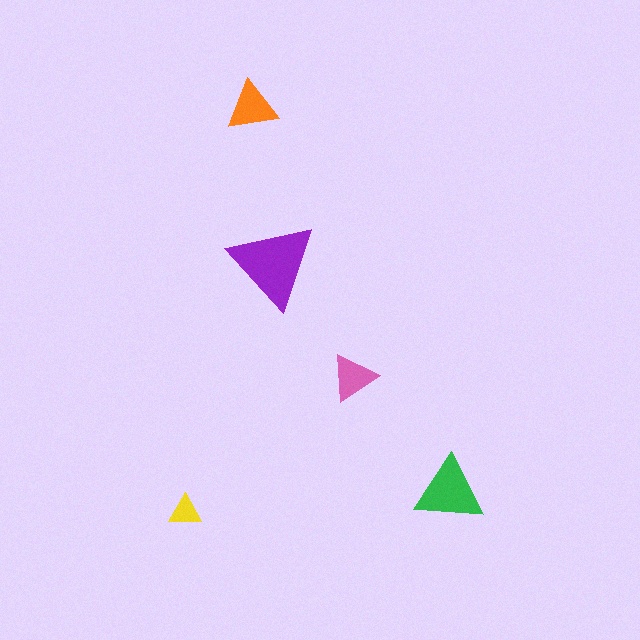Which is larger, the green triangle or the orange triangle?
The green one.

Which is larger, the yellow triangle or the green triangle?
The green one.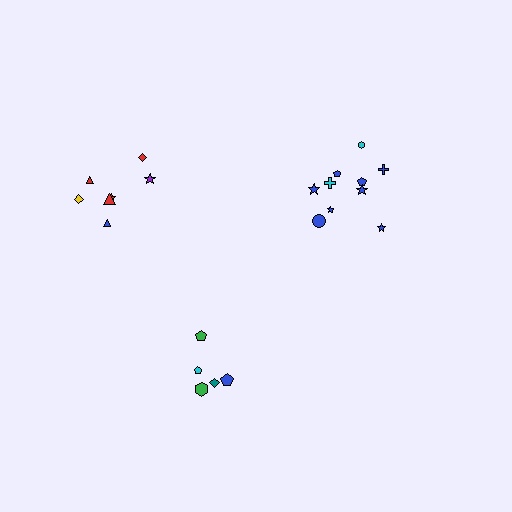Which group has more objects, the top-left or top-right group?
The top-right group.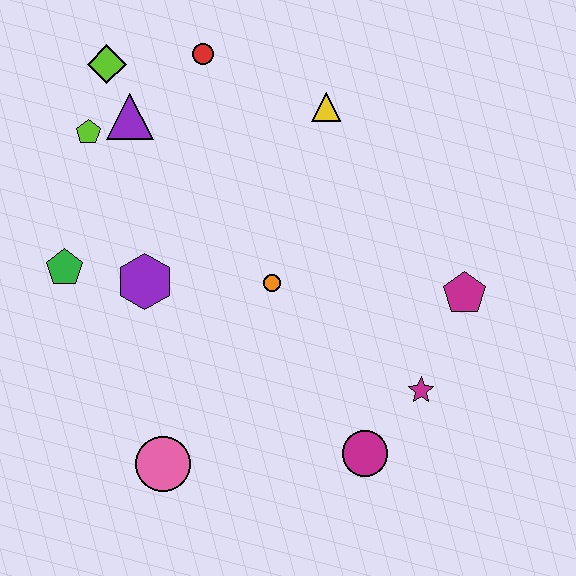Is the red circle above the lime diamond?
Yes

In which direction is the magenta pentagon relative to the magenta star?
The magenta pentagon is above the magenta star.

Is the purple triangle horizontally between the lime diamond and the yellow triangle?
Yes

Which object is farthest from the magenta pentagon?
The lime diamond is farthest from the magenta pentagon.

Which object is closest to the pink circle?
The purple hexagon is closest to the pink circle.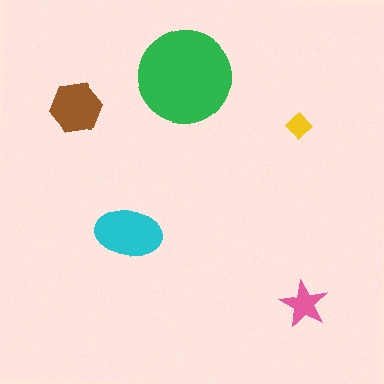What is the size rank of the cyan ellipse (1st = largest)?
2nd.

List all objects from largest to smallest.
The green circle, the cyan ellipse, the brown hexagon, the pink star, the yellow diamond.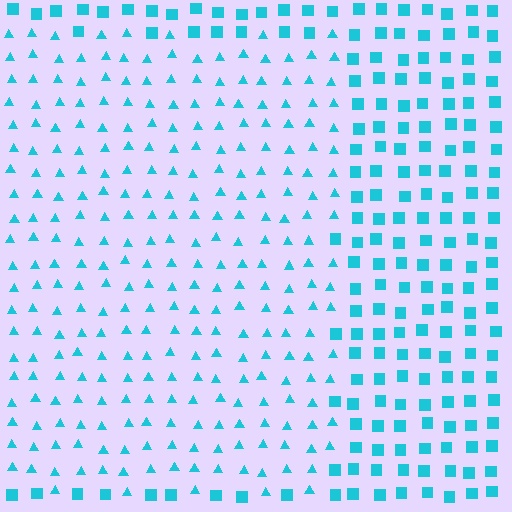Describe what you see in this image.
The image is filled with small cyan elements arranged in a uniform grid. A rectangle-shaped region contains triangles, while the surrounding area contains squares. The boundary is defined purely by the change in element shape.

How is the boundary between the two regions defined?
The boundary is defined by a change in element shape: triangles inside vs. squares outside. All elements share the same color and spacing.